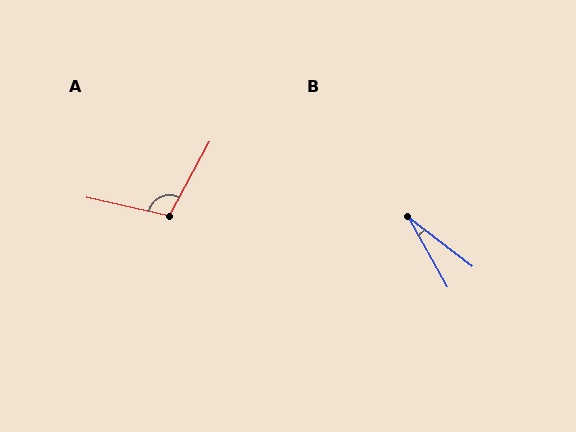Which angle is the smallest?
B, at approximately 24 degrees.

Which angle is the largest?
A, at approximately 106 degrees.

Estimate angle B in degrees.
Approximately 24 degrees.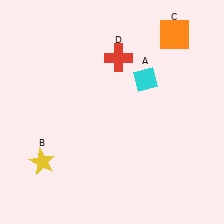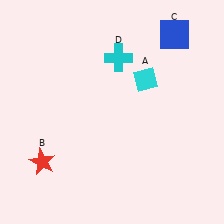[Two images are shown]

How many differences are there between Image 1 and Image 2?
There are 3 differences between the two images.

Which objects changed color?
B changed from yellow to red. C changed from orange to blue. D changed from red to cyan.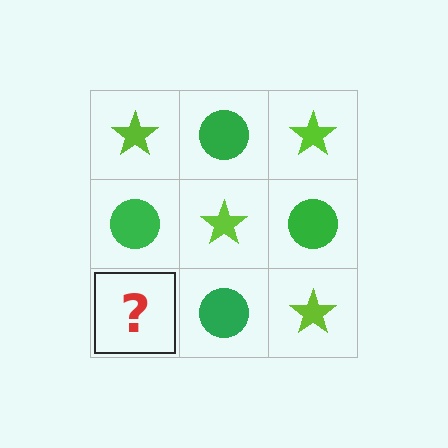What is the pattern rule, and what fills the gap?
The rule is that it alternates lime star and green circle in a checkerboard pattern. The gap should be filled with a lime star.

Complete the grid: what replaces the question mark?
The question mark should be replaced with a lime star.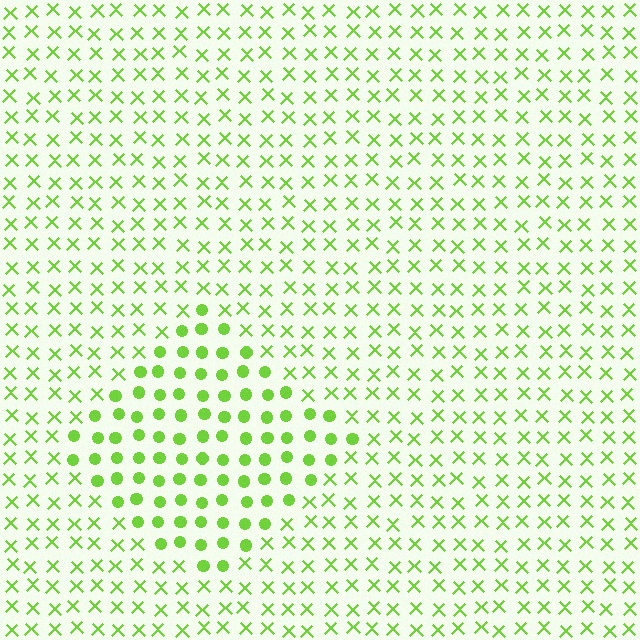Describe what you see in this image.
The image is filled with small lime elements arranged in a uniform grid. A diamond-shaped region contains circles, while the surrounding area contains X marks. The boundary is defined purely by the change in element shape.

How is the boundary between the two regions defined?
The boundary is defined by a change in element shape: circles inside vs. X marks outside. All elements share the same color and spacing.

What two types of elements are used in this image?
The image uses circles inside the diamond region and X marks outside it.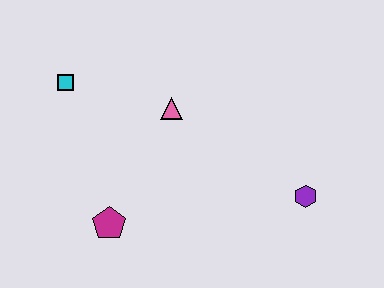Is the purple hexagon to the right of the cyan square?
Yes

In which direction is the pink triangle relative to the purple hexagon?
The pink triangle is to the left of the purple hexagon.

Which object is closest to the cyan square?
The pink triangle is closest to the cyan square.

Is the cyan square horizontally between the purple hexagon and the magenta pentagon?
No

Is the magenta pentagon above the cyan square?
No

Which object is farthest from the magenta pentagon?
The purple hexagon is farthest from the magenta pentagon.